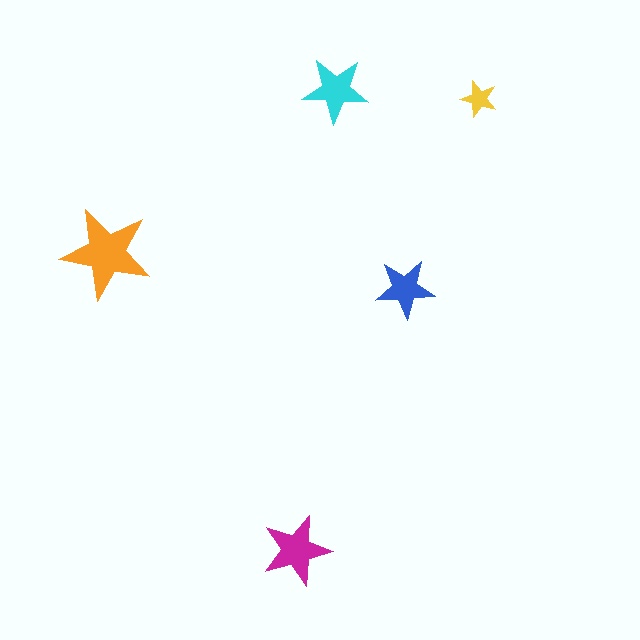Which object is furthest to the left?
The orange star is leftmost.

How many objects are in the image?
There are 5 objects in the image.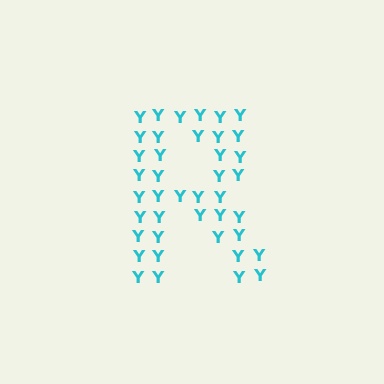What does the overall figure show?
The overall figure shows the letter R.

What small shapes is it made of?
It is made of small letter Y's.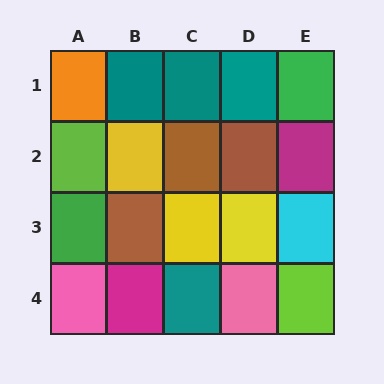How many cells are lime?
2 cells are lime.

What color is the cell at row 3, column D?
Yellow.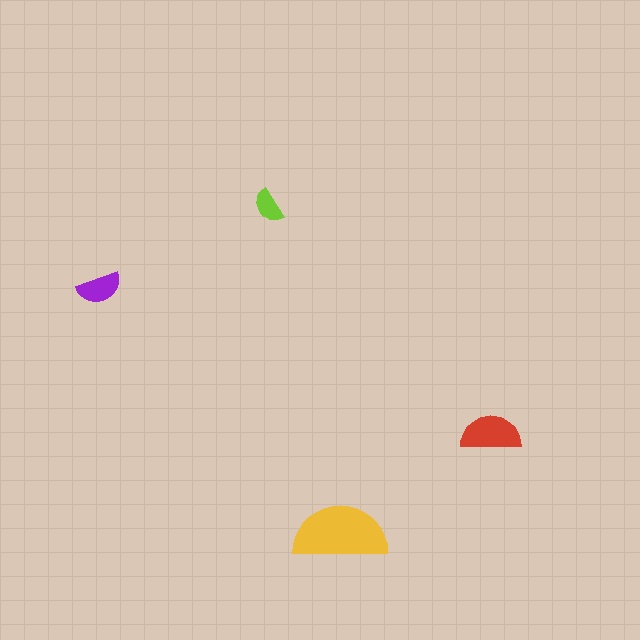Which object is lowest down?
The yellow semicircle is bottommost.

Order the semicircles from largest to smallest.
the yellow one, the red one, the purple one, the lime one.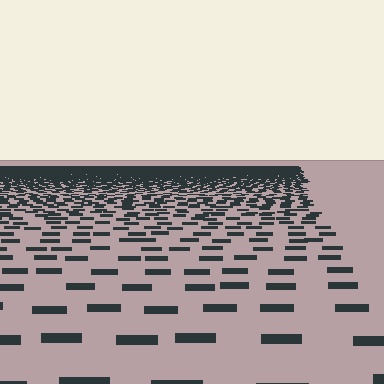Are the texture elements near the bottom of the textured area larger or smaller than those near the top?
Larger. Near the bottom, elements are closer to the viewer and appear at a bigger on-screen size.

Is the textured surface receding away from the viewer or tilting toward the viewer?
The surface is receding away from the viewer. Texture elements get smaller and denser toward the top.